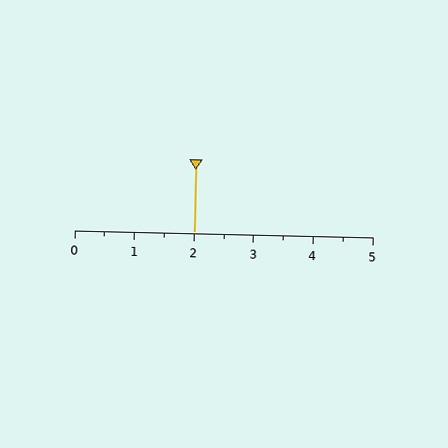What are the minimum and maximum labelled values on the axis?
The axis runs from 0 to 5.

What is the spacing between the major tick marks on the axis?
The major ticks are spaced 1 apart.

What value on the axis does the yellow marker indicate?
The marker indicates approximately 2.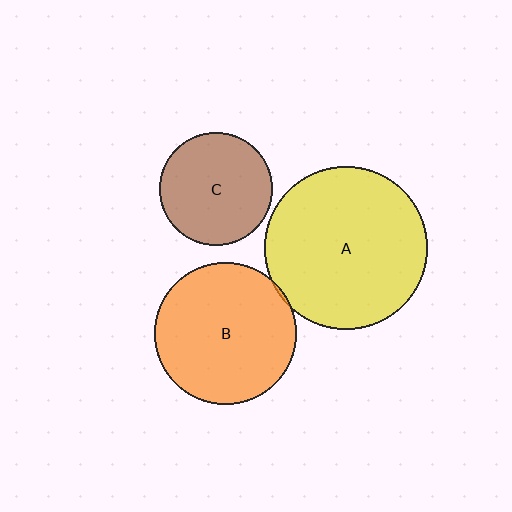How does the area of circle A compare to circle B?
Approximately 1.3 times.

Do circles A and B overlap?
Yes.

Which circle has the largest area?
Circle A (yellow).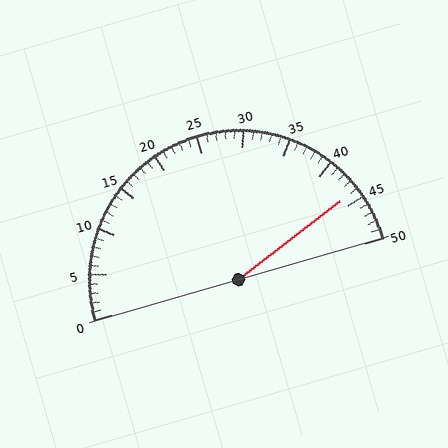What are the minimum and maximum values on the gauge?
The gauge ranges from 0 to 50.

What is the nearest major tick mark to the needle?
The nearest major tick mark is 45.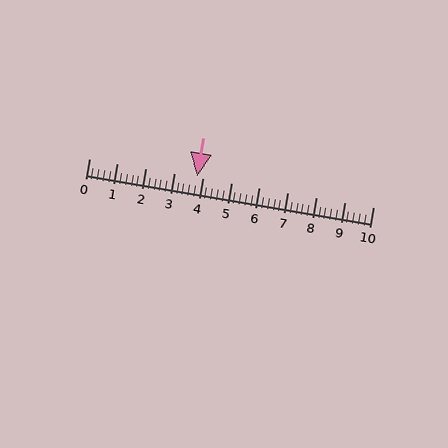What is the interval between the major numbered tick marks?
The major tick marks are spaced 1 units apart.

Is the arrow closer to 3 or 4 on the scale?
The arrow is closer to 4.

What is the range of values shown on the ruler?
The ruler shows values from 0 to 10.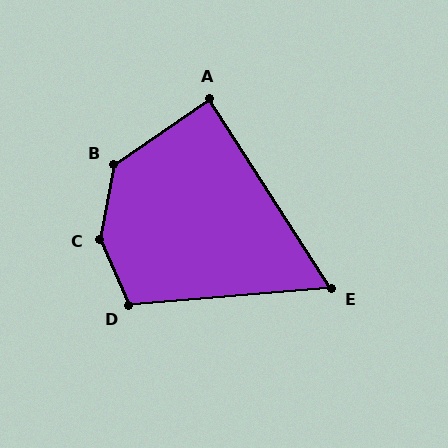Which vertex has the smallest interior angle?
E, at approximately 62 degrees.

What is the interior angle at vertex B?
Approximately 135 degrees (obtuse).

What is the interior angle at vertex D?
Approximately 109 degrees (obtuse).